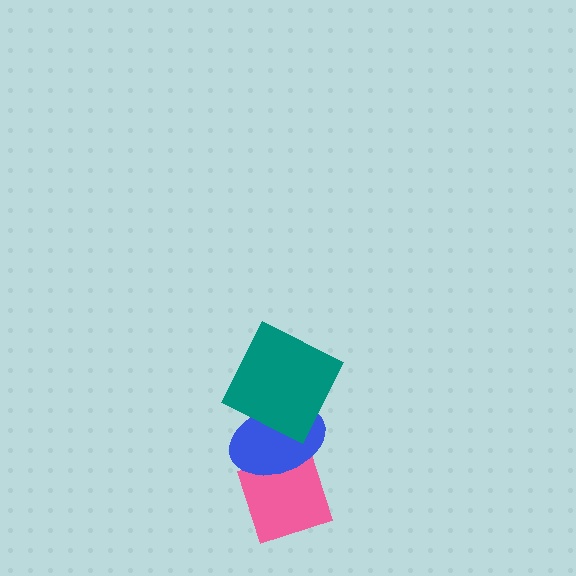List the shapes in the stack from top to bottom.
From top to bottom: the teal square, the blue ellipse, the pink diamond.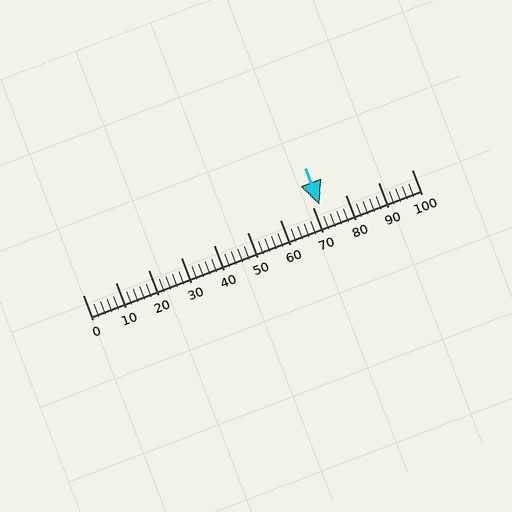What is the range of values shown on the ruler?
The ruler shows values from 0 to 100.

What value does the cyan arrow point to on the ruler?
The cyan arrow points to approximately 72.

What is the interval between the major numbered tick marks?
The major tick marks are spaced 10 units apart.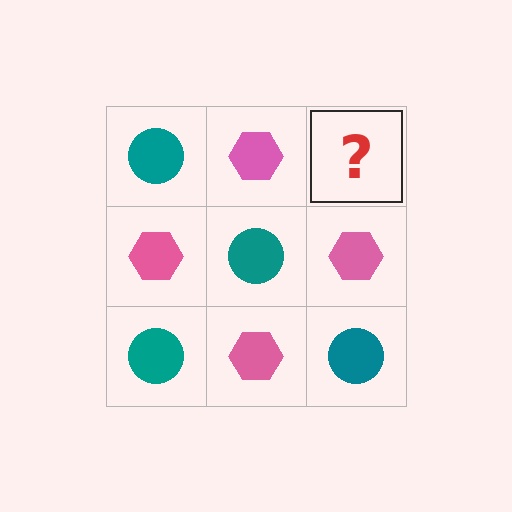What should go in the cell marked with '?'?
The missing cell should contain a teal circle.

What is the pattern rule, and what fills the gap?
The rule is that it alternates teal circle and pink hexagon in a checkerboard pattern. The gap should be filled with a teal circle.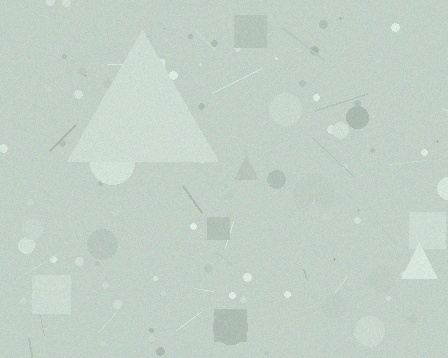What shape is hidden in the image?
A triangle is hidden in the image.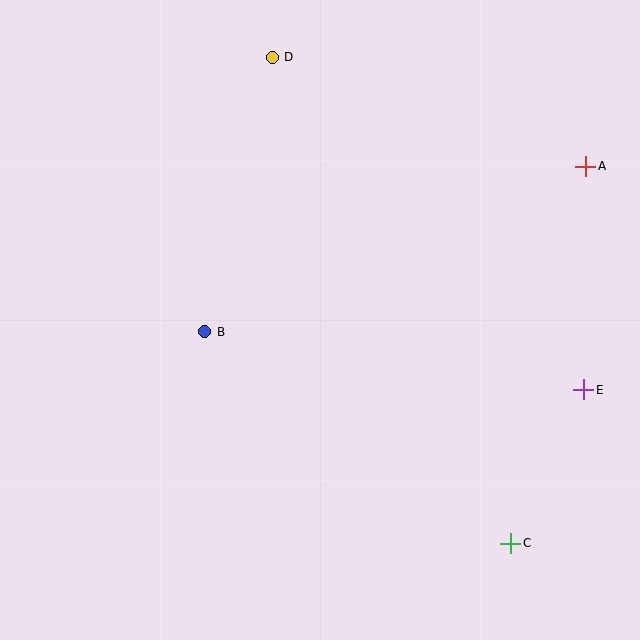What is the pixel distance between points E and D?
The distance between E and D is 456 pixels.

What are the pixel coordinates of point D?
Point D is at (272, 57).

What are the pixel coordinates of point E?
Point E is at (584, 390).